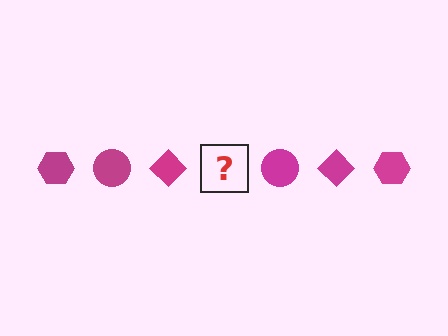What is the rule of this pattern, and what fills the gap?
The rule is that the pattern cycles through hexagon, circle, diamond shapes in magenta. The gap should be filled with a magenta hexagon.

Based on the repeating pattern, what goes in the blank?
The blank should be a magenta hexagon.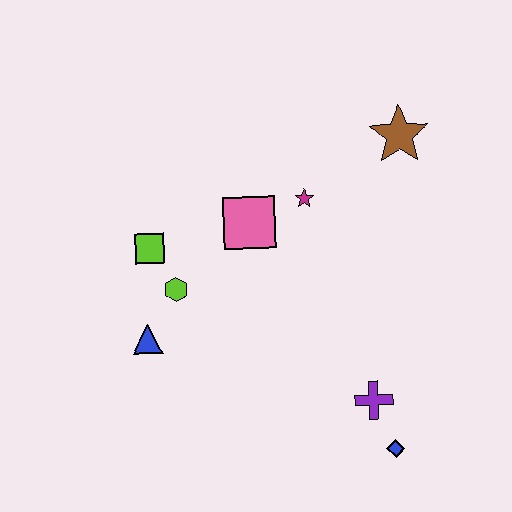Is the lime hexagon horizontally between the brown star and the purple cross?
No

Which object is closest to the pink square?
The magenta star is closest to the pink square.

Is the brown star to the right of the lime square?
Yes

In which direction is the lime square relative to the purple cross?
The lime square is to the left of the purple cross.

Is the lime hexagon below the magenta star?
Yes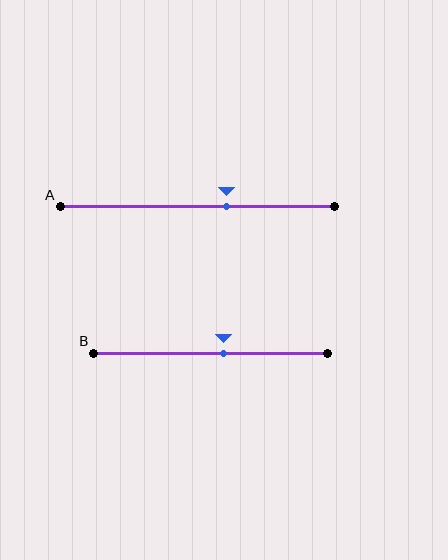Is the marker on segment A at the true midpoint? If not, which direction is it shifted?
No, the marker on segment A is shifted to the right by about 11% of the segment length.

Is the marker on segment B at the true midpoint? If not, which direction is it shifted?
No, the marker on segment B is shifted to the right by about 5% of the segment length.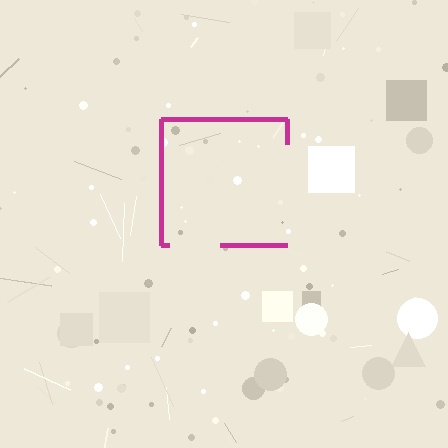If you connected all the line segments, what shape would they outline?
They would outline a square.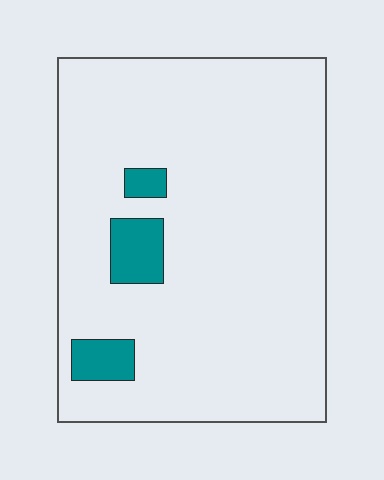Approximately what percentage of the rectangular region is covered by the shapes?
Approximately 10%.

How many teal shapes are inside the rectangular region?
3.